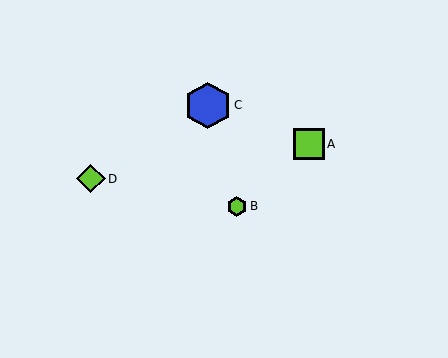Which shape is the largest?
The blue hexagon (labeled C) is the largest.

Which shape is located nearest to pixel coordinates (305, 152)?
The lime square (labeled A) at (309, 144) is nearest to that location.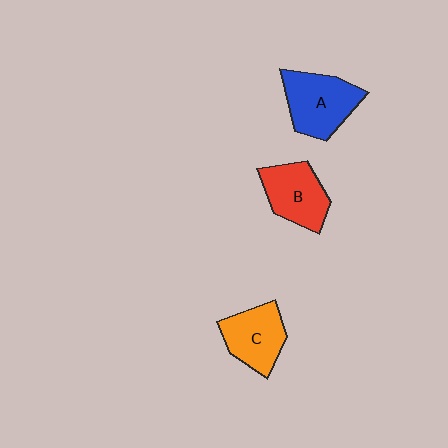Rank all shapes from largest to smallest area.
From largest to smallest: A (blue), B (red), C (orange).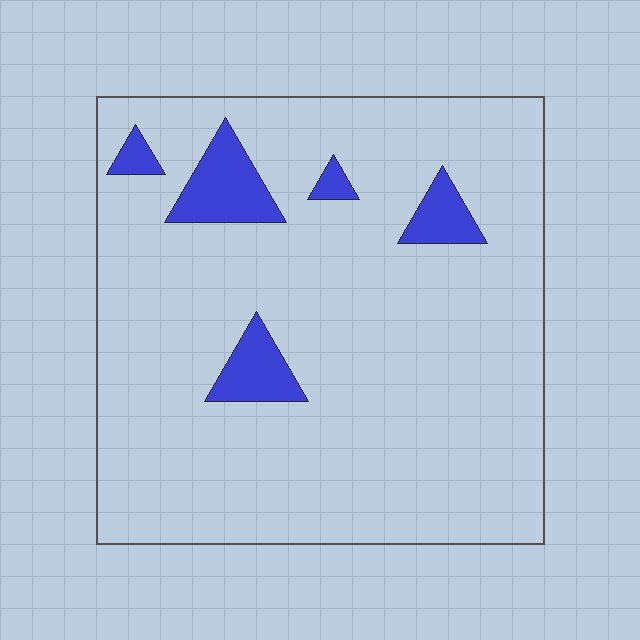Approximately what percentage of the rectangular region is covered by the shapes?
Approximately 10%.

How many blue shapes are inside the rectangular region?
5.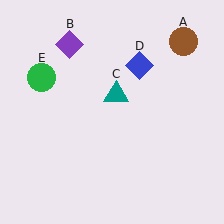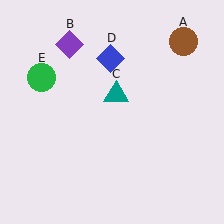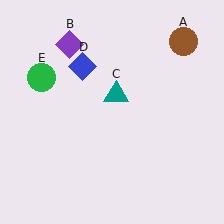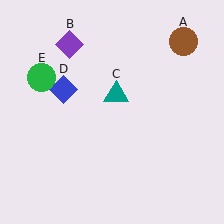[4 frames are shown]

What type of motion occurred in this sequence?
The blue diamond (object D) rotated counterclockwise around the center of the scene.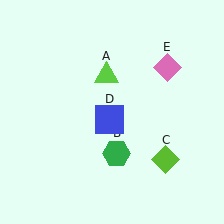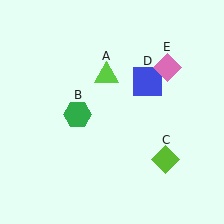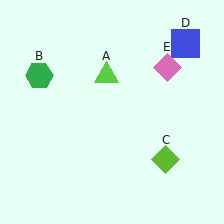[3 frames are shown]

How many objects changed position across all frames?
2 objects changed position: green hexagon (object B), blue square (object D).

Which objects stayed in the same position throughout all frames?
Lime triangle (object A) and lime diamond (object C) and pink diamond (object E) remained stationary.